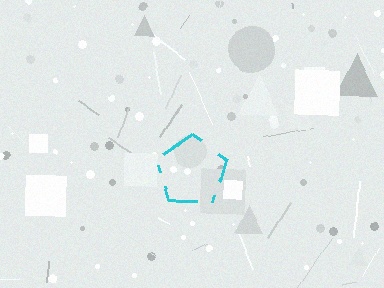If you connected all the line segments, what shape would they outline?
They would outline a pentagon.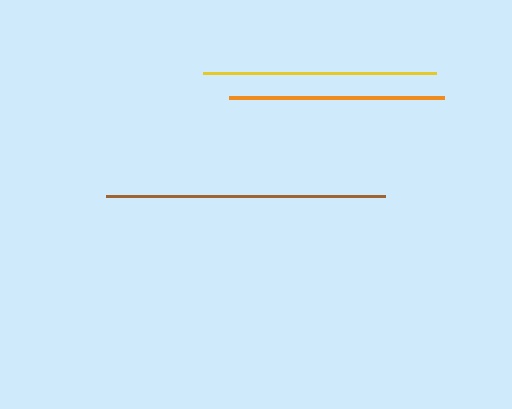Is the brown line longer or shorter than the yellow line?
The brown line is longer than the yellow line.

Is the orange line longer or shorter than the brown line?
The brown line is longer than the orange line.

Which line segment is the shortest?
The orange line is the shortest at approximately 216 pixels.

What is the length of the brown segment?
The brown segment is approximately 279 pixels long.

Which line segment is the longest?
The brown line is the longest at approximately 279 pixels.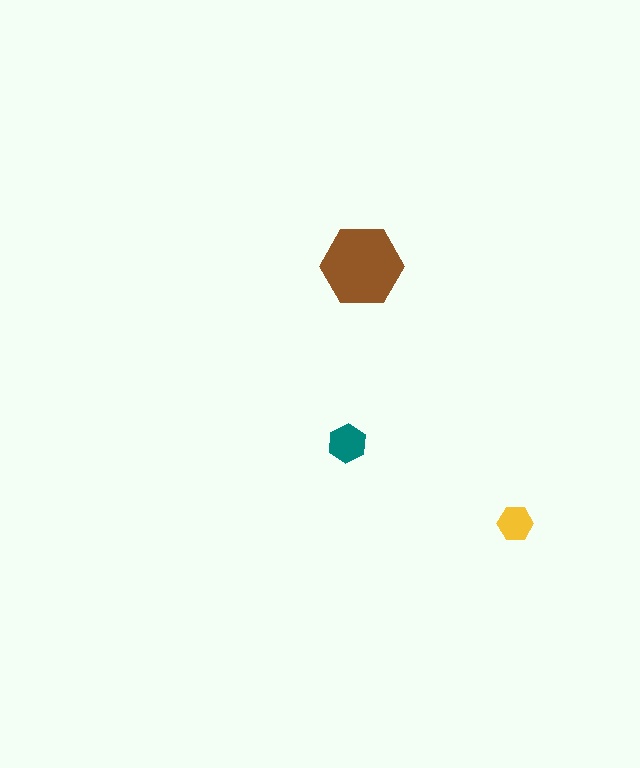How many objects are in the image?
There are 3 objects in the image.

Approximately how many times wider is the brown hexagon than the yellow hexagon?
About 2.5 times wider.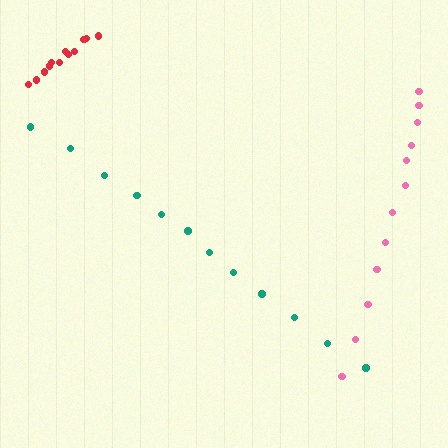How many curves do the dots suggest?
There are 3 distinct paths.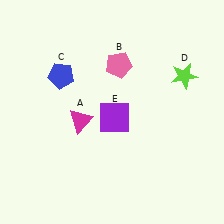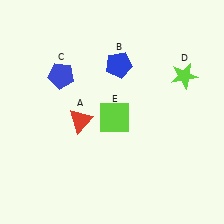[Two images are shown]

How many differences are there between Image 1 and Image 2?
There are 3 differences between the two images.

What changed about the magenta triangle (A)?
In Image 1, A is magenta. In Image 2, it changed to red.